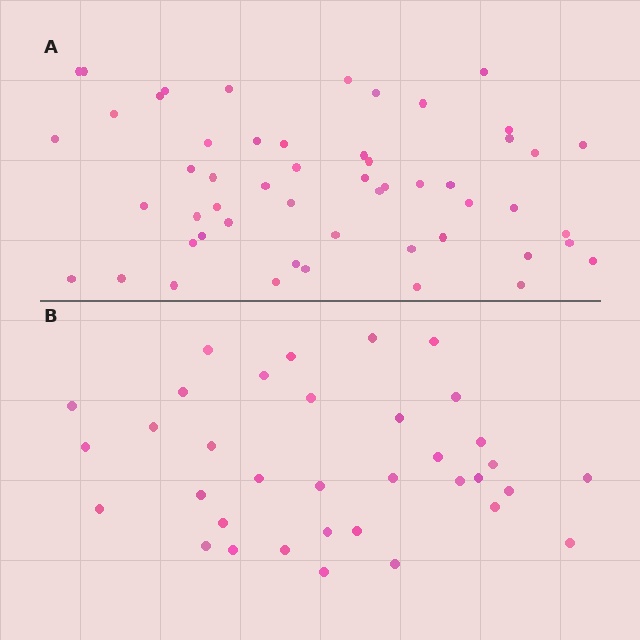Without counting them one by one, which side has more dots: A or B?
Region A (the top region) has more dots.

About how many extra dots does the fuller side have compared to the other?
Region A has approximately 20 more dots than region B.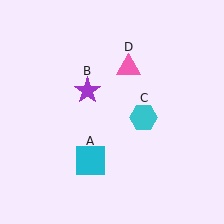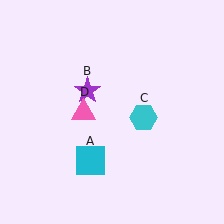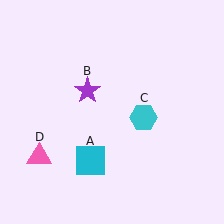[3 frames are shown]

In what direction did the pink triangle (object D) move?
The pink triangle (object D) moved down and to the left.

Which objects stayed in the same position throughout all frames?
Cyan square (object A) and purple star (object B) and cyan hexagon (object C) remained stationary.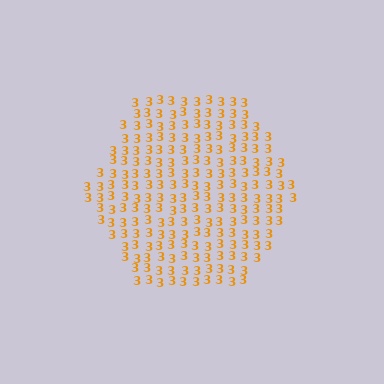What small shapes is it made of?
It is made of small digit 3's.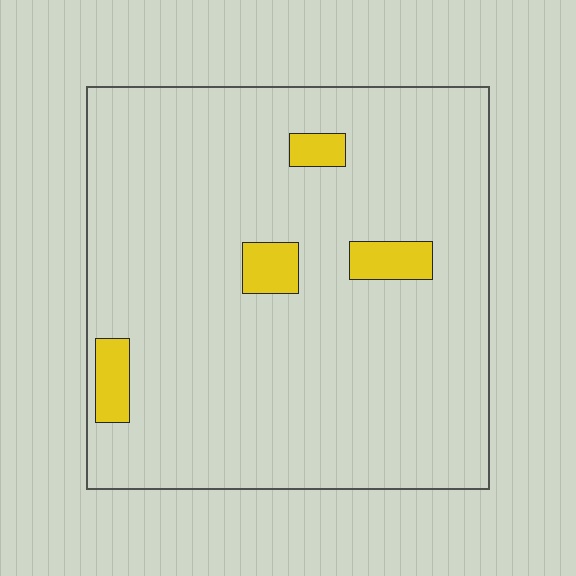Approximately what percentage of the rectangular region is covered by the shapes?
Approximately 5%.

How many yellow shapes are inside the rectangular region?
4.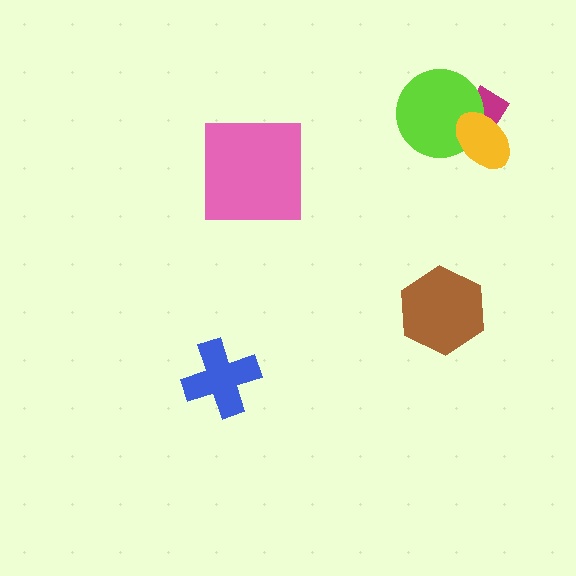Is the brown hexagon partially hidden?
No, no other shape covers it.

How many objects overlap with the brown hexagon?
0 objects overlap with the brown hexagon.